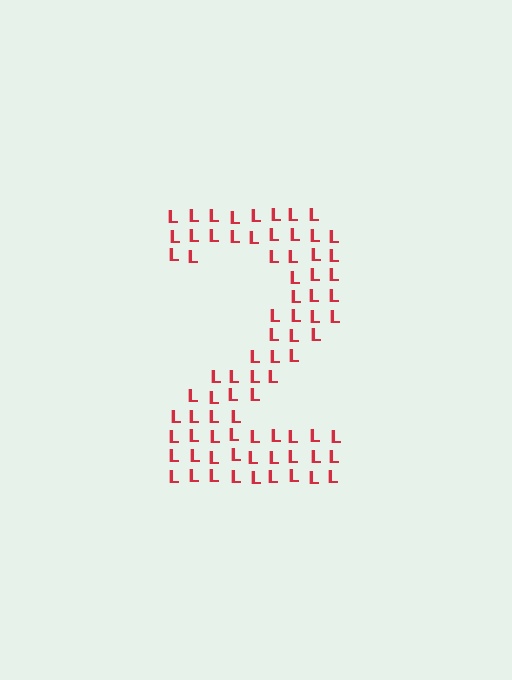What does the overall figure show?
The overall figure shows the digit 2.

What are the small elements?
The small elements are letter L's.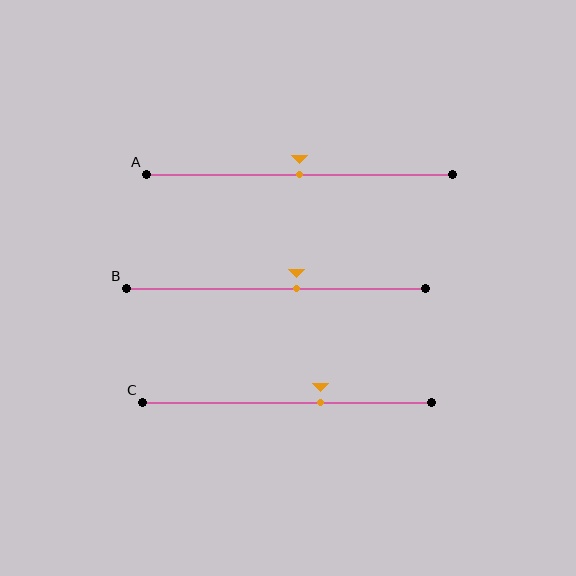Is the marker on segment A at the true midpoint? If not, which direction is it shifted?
Yes, the marker on segment A is at the true midpoint.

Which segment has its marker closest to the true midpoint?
Segment A has its marker closest to the true midpoint.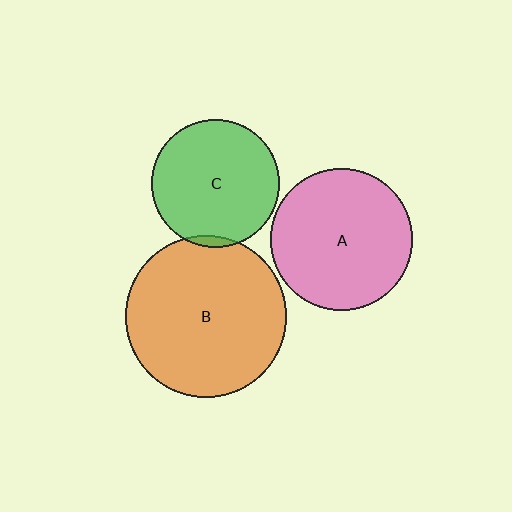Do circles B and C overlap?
Yes.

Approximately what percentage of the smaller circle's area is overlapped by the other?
Approximately 5%.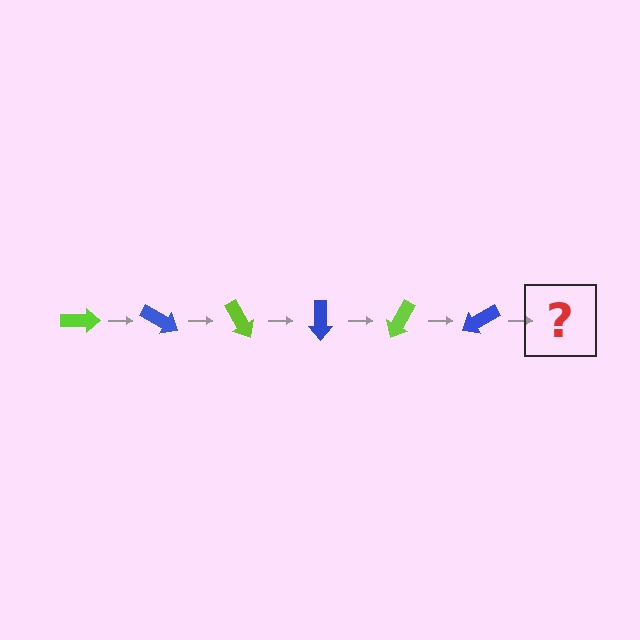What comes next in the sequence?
The next element should be a lime arrow, rotated 180 degrees from the start.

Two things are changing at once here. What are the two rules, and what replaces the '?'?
The two rules are that it rotates 30 degrees each step and the color cycles through lime and blue. The '?' should be a lime arrow, rotated 180 degrees from the start.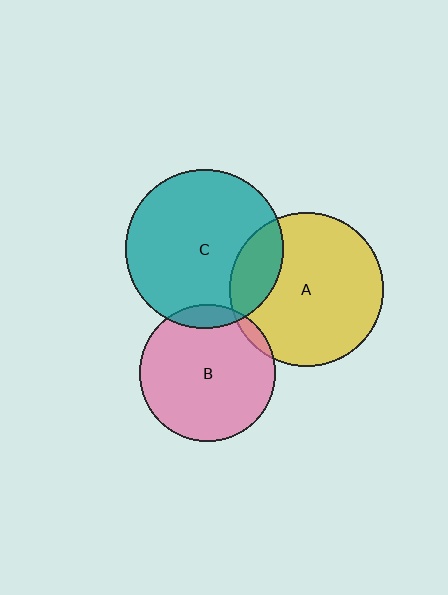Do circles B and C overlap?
Yes.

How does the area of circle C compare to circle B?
Approximately 1.3 times.